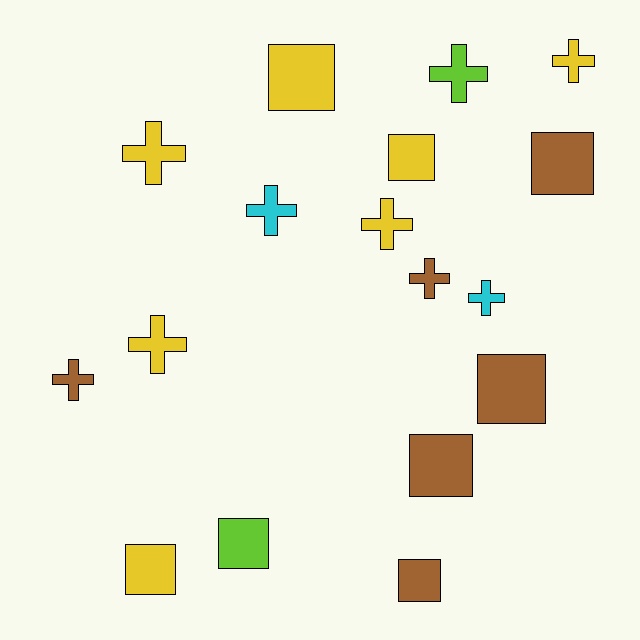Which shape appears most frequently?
Cross, with 9 objects.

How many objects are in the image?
There are 17 objects.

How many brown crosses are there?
There are 2 brown crosses.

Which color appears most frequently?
Yellow, with 7 objects.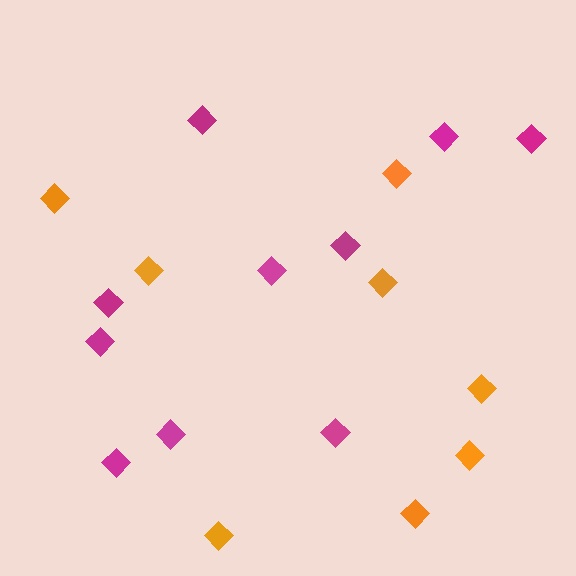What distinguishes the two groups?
There are 2 groups: one group of magenta diamonds (10) and one group of orange diamonds (8).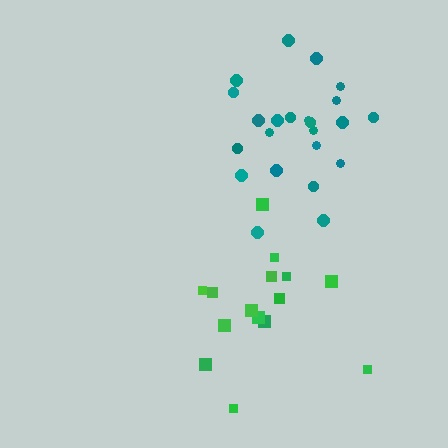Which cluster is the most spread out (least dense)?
Green.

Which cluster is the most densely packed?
Teal.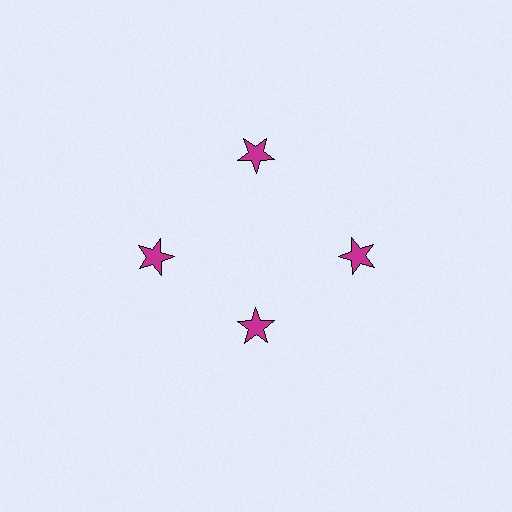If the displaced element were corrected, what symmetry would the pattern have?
It would have 4-fold rotational symmetry — the pattern would map onto itself every 90 degrees.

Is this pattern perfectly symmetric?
No. The 4 magenta stars are arranged in a ring, but one element near the 6 o'clock position is pulled inward toward the center, breaking the 4-fold rotational symmetry.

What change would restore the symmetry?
The symmetry would be restored by moving it outward, back onto the ring so that all 4 stars sit at equal angles and equal distance from the center.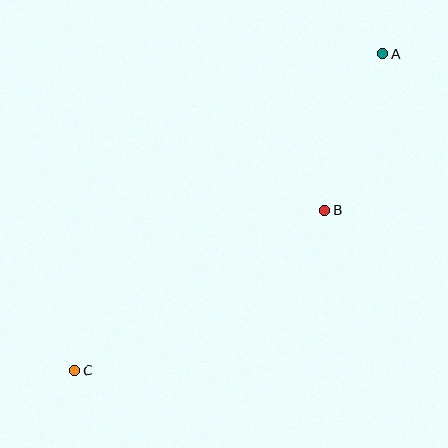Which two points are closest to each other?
Points A and B are closest to each other.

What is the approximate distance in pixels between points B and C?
The distance between B and C is approximately 297 pixels.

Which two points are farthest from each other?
Points A and C are farthest from each other.